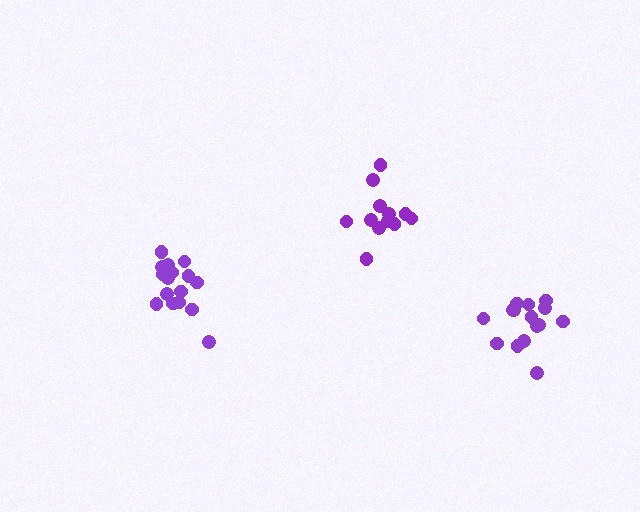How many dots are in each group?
Group 1: 16 dots, Group 2: 12 dots, Group 3: 15 dots (43 total).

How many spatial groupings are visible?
There are 3 spatial groupings.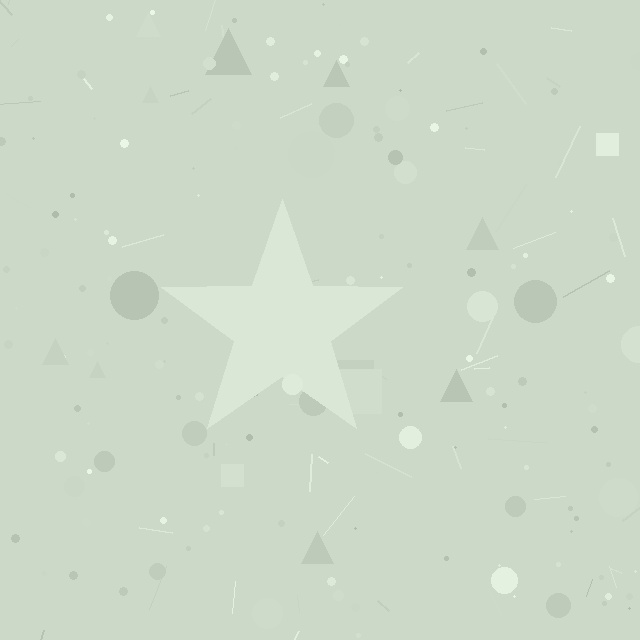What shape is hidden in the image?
A star is hidden in the image.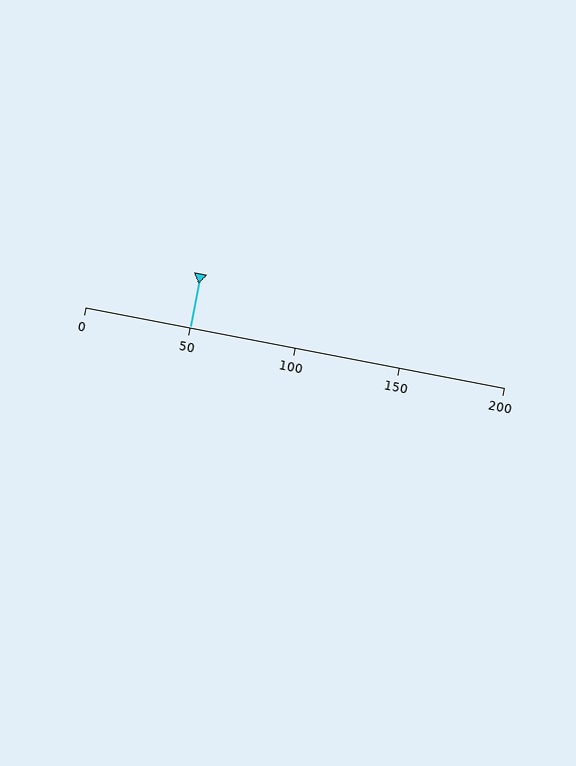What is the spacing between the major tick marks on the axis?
The major ticks are spaced 50 apart.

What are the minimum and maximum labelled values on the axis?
The axis runs from 0 to 200.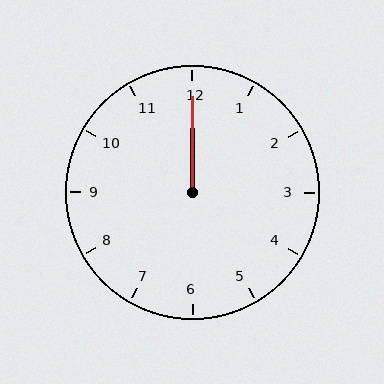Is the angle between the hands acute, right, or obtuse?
It is acute.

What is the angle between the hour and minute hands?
Approximately 0 degrees.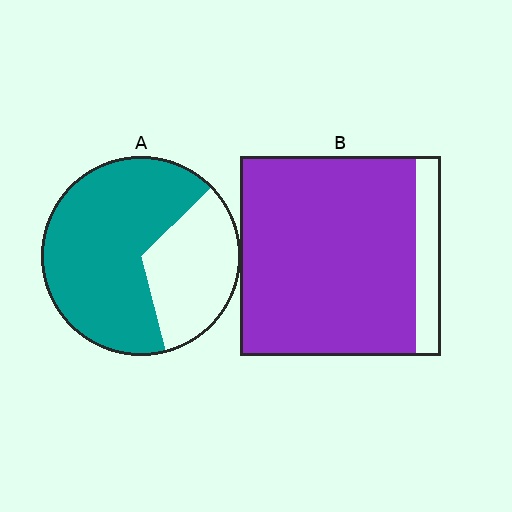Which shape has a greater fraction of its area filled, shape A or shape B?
Shape B.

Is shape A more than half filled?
Yes.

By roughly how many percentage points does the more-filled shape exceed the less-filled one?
By roughly 20 percentage points (B over A).